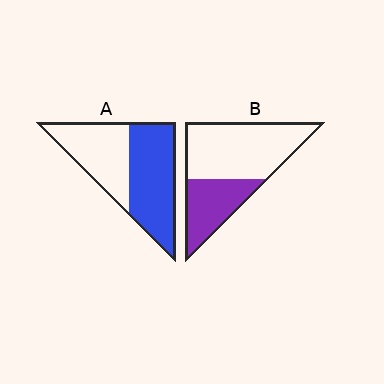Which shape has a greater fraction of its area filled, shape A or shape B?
Shape A.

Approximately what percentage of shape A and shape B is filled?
A is approximately 55% and B is approximately 35%.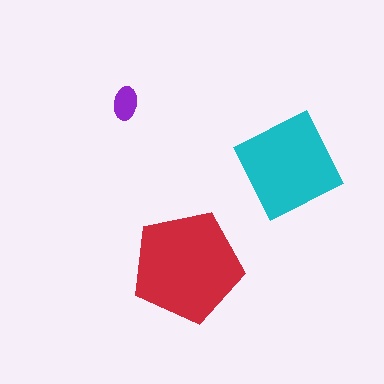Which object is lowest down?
The red pentagon is bottommost.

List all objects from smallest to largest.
The purple ellipse, the cyan square, the red pentagon.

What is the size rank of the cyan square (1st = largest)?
2nd.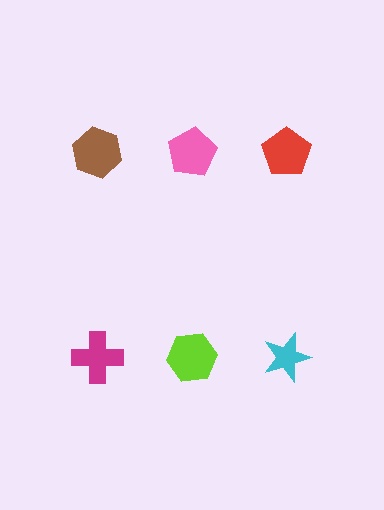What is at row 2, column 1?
A magenta cross.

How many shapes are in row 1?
3 shapes.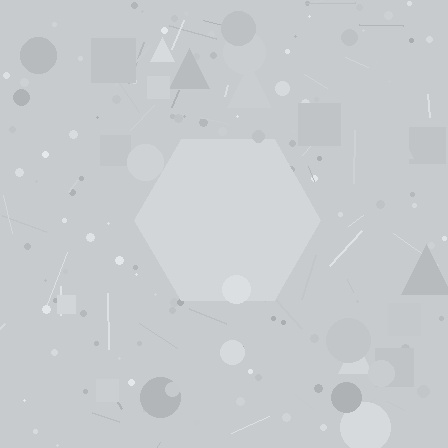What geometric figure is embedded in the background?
A hexagon is embedded in the background.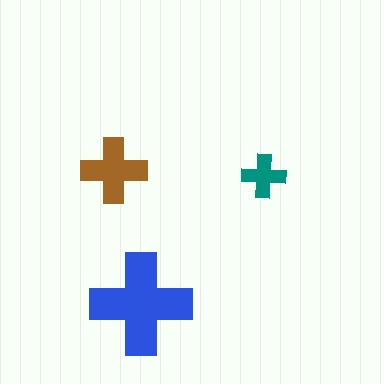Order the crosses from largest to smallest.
the blue one, the brown one, the teal one.